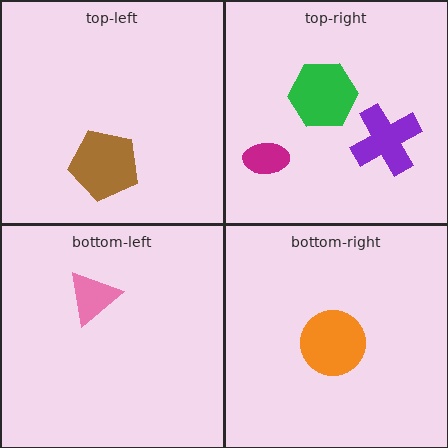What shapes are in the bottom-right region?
The orange circle.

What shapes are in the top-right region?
The purple cross, the magenta ellipse, the green hexagon.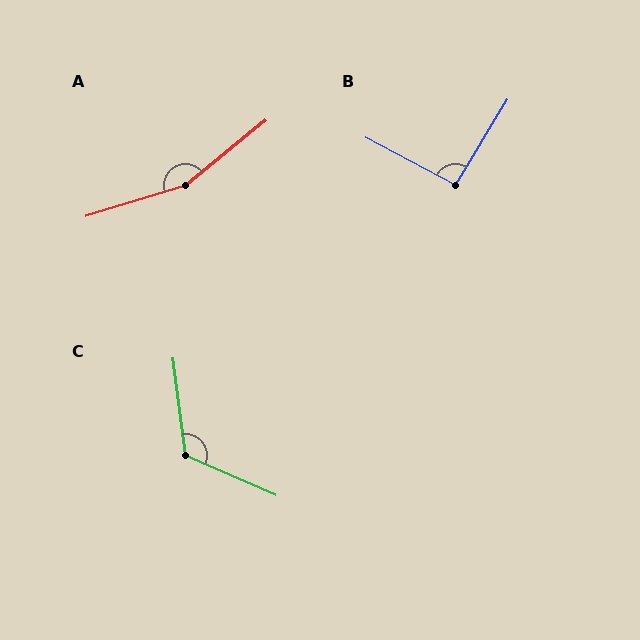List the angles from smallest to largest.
B (93°), C (121°), A (158°).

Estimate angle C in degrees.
Approximately 121 degrees.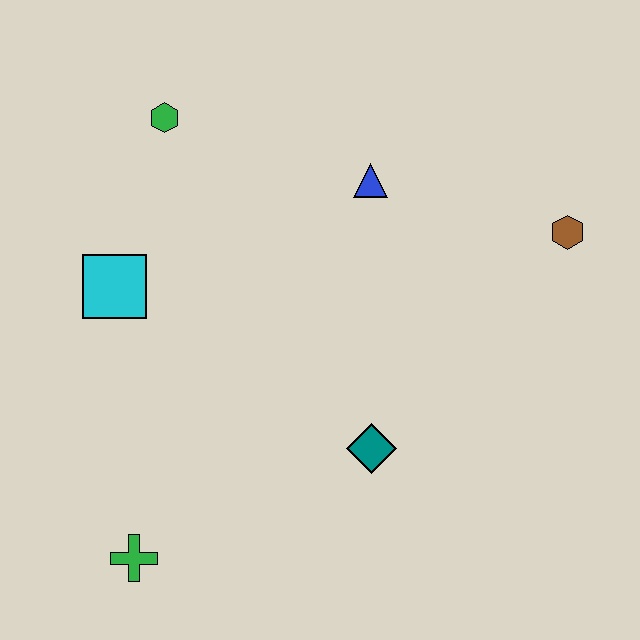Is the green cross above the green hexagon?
No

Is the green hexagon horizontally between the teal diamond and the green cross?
Yes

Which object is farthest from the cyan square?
The brown hexagon is farthest from the cyan square.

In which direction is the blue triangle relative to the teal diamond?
The blue triangle is above the teal diamond.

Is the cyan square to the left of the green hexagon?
Yes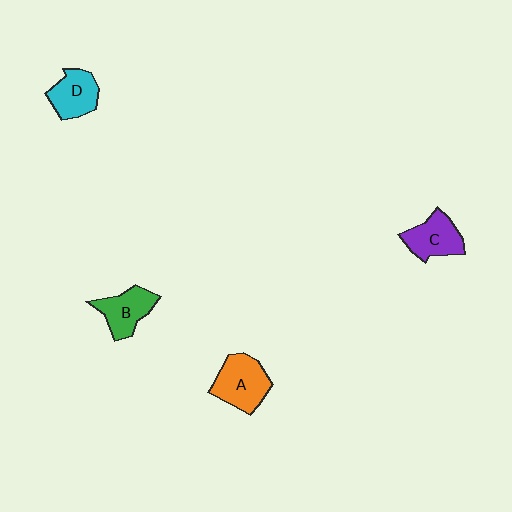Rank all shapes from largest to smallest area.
From largest to smallest: A (orange), C (purple), B (green), D (cyan).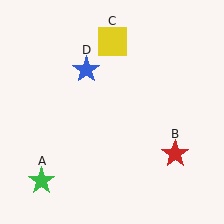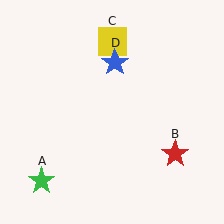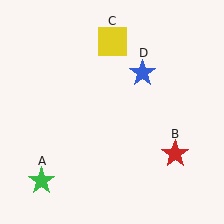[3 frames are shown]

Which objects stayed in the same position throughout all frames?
Green star (object A) and red star (object B) and yellow square (object C) remained stationary.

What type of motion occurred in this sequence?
The blue star (object D) rotated clockwise around the center of the scene.